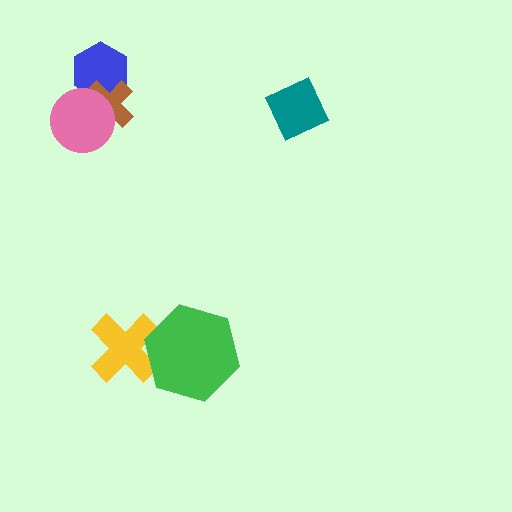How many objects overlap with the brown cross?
2 objects overlap with the brown cross.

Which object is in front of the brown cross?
The pink circle is in front of the brown cross.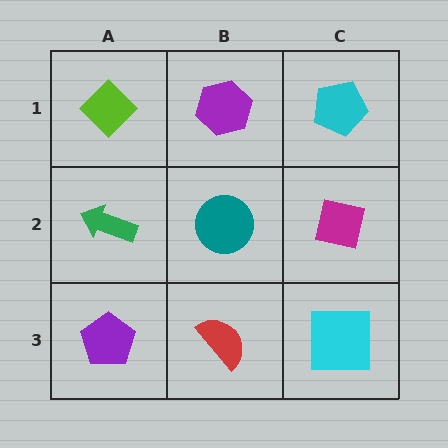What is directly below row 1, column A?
A green arrow.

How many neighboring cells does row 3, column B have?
3.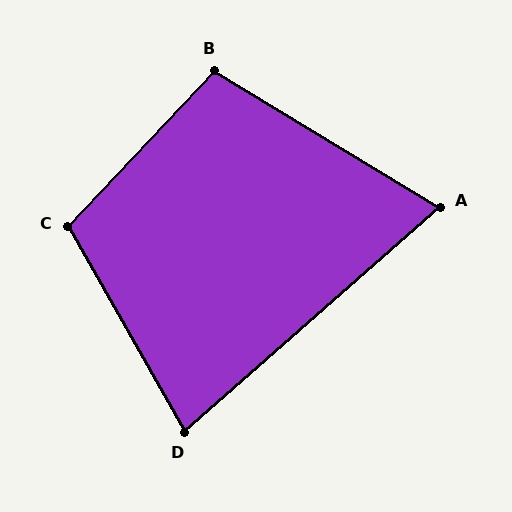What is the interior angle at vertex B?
Approximately 102 degrees (obtuse).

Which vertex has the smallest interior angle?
A, at approximately 73 degrees.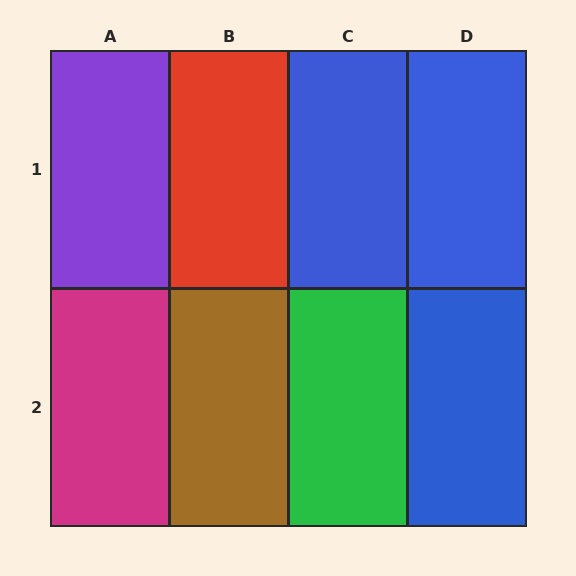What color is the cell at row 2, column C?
Green.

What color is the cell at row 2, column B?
Brown.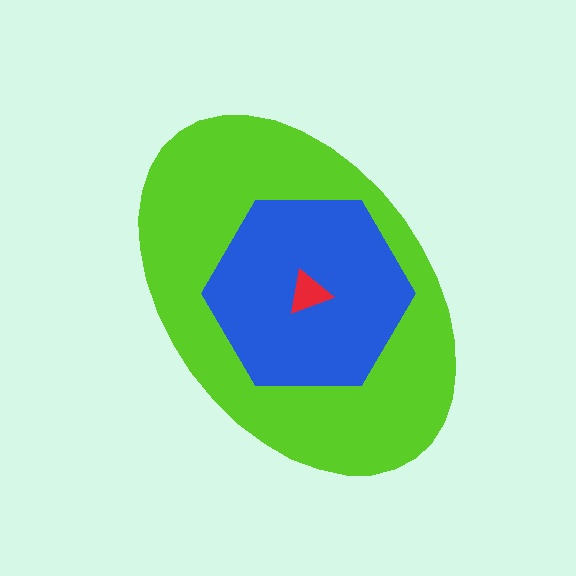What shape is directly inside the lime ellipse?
The blue hexagon.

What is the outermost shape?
The lime ellipse.